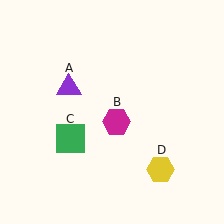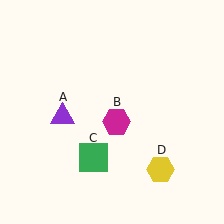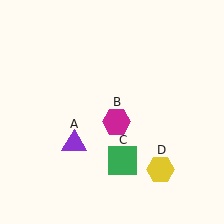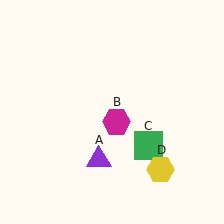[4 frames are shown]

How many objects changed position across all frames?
2 objects changed position: purple triangle (object A), green square (object C).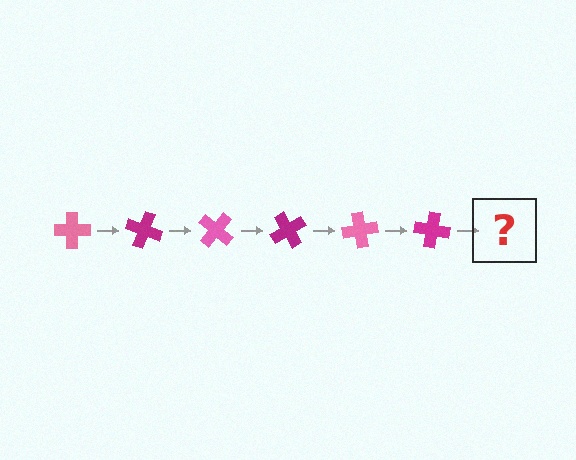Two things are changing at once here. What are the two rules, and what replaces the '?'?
The two rules are that it rotates 20 degrees each step and the color cycles through pink and magenta. The '?' should be a pink cross, rotated 120 degrees from the start.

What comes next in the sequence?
The next element should be a pink cross, rotated 120 degrees from the start.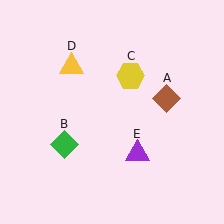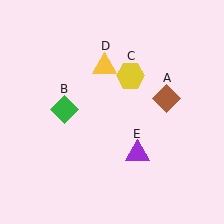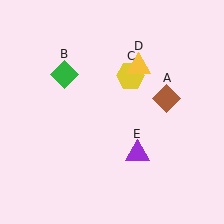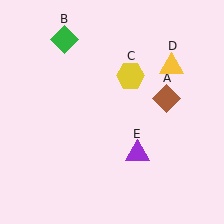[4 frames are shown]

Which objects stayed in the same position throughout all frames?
Brown diamond (object A) and yellow hexagon (object C) and purple triangle (object E) remained stationary.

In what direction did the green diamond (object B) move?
The green diamond (object B) moved up.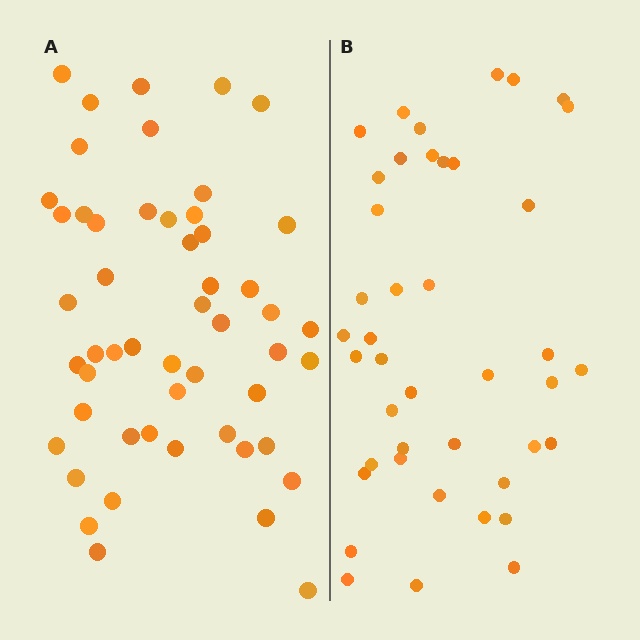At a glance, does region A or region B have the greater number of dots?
Region A (the left region) has more dots.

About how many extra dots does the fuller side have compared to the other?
Region A has roughly 10 or so more dots than region B.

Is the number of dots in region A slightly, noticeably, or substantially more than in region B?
Region A has only slightly more — the two regions are fairly close. The ratio is roughly 1.2 to 1.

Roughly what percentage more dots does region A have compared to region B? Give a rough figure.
About 25% more.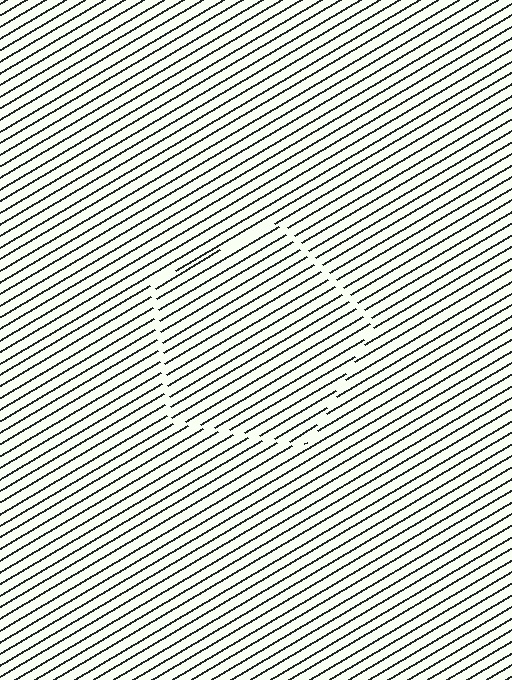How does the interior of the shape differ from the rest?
The interior of the shape contains the same grating, shifted by half a period — the contour is defined by the phase discontinuity where line-ends from the inner and outer gratings abut.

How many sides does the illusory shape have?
5 sides — the line-ends trace a pentagon.